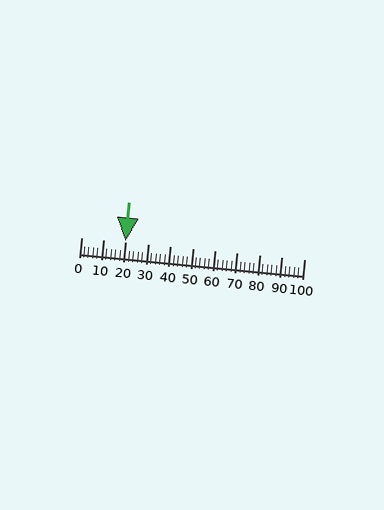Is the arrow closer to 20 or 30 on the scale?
The arrow is closer to 20.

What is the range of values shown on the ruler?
The ruler shows values from 0 to 100.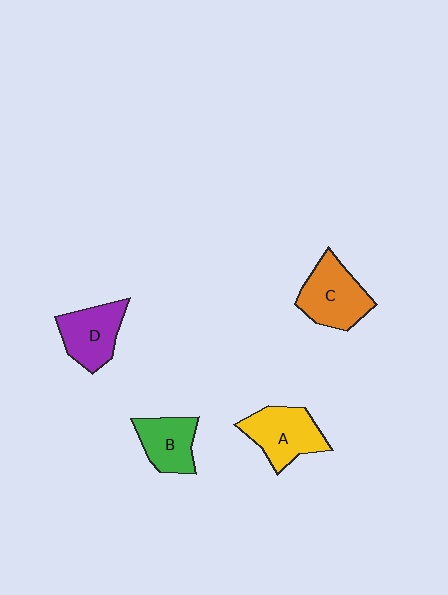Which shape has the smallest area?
Shape B (green).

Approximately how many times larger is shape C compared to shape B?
Approximately 1.3 times.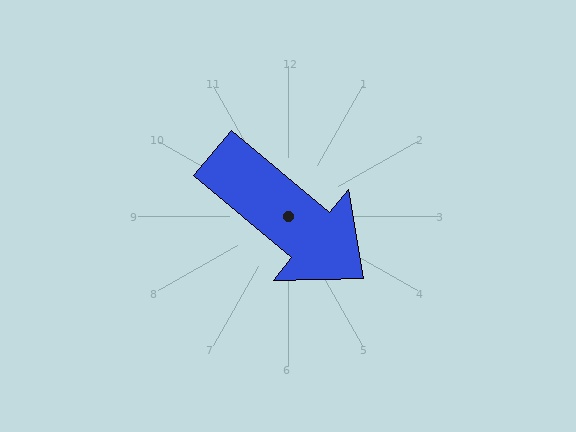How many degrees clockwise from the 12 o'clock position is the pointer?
Approximately 130 degrees.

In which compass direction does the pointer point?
Southeast.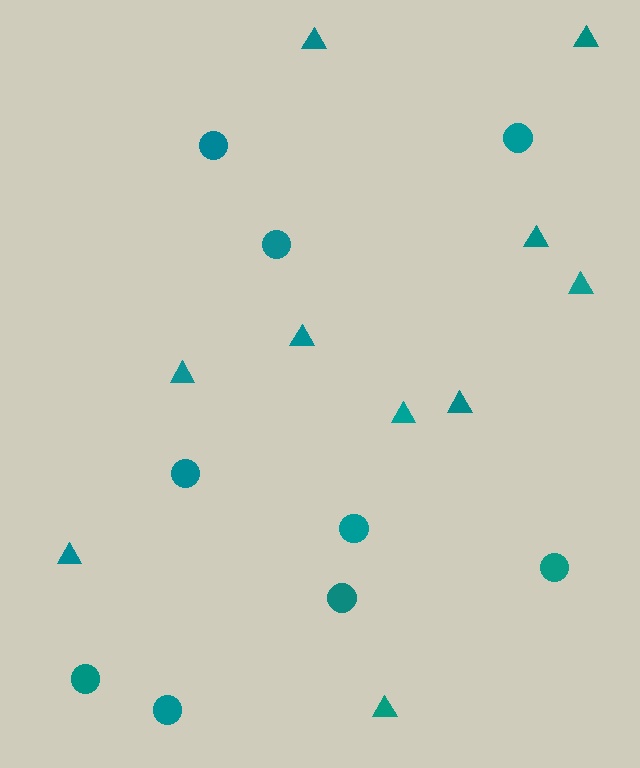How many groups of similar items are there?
There are 2 groups: one group of circles (9) and one group of triangles (10).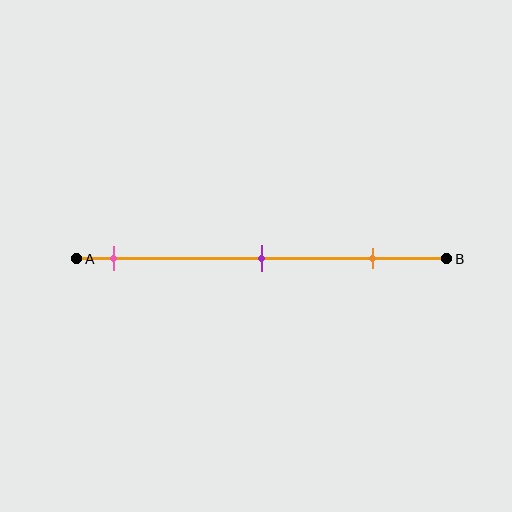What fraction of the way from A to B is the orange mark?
The orange mark is approximately 80% (0.8) of the way from A to B.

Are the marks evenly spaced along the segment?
Yes, the marks are approximately evenly spaced.